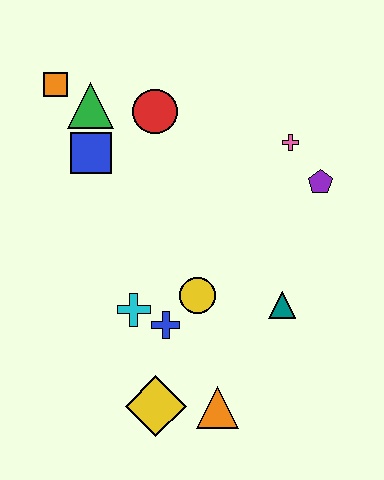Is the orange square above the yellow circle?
Yes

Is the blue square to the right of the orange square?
Yes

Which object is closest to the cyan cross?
The blue cross is closest to the cyan cross.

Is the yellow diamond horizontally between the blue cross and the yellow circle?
No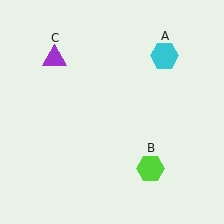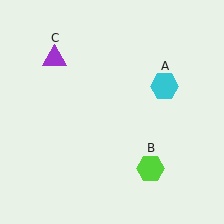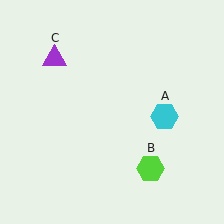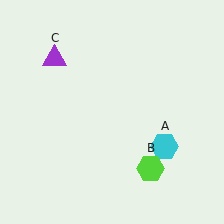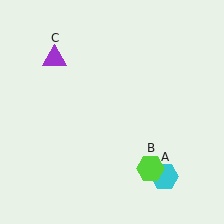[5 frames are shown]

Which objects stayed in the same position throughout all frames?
Lime hexagon (object B) and purple triangle (object C) remained stationary.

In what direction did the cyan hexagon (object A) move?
The cyan hexagon (object A) moved down.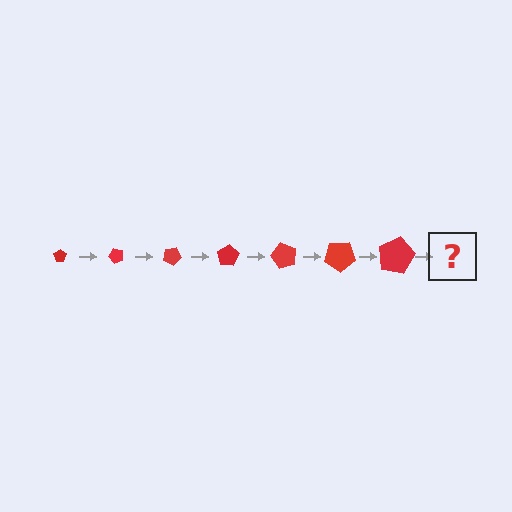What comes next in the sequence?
The next element should be a pentagon, larger than the previous one and rotated 350 degrees from the start.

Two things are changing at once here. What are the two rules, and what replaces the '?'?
The two rules are that the pentagon grows larger each step and it rotates 50 degrees each step. The '?' should be a pentagon, larger than the previous one and rotated 350 degrees from the start.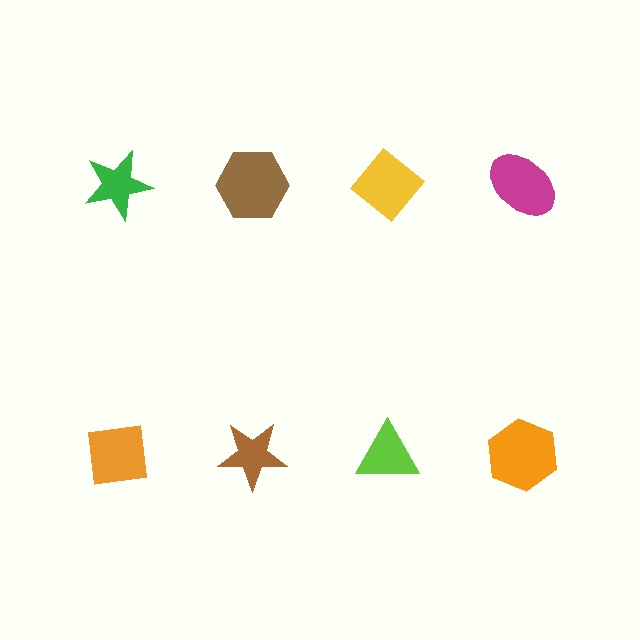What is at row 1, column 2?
A brown hexagon.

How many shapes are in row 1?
4 shapes.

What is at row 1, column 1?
A green star.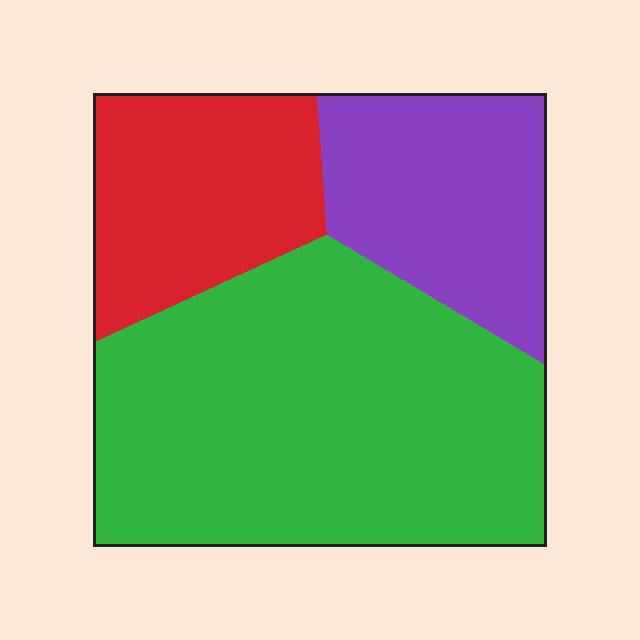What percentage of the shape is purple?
Purple covers around 20% of the shape.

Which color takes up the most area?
Green, at roughly 55%.